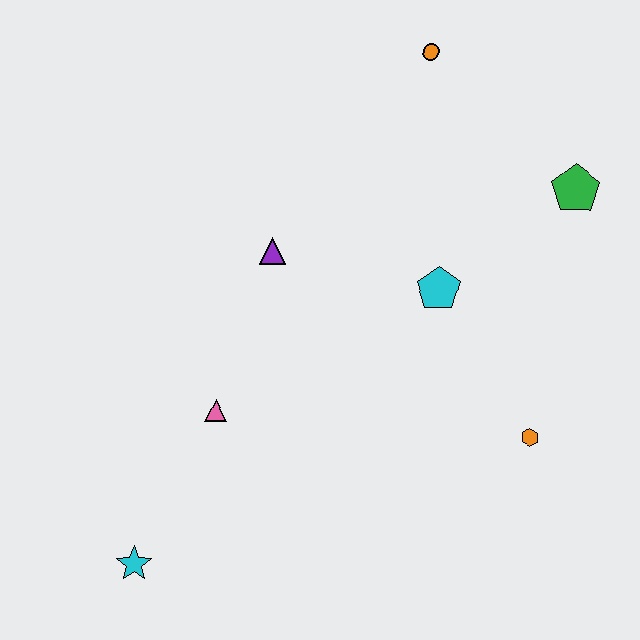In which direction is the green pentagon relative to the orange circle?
The green pentagon is to the right of the orange circle.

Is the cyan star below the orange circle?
Yes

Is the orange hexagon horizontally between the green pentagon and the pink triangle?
Yes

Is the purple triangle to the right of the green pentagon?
No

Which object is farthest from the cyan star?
The orange circle is farthest from the cyan star.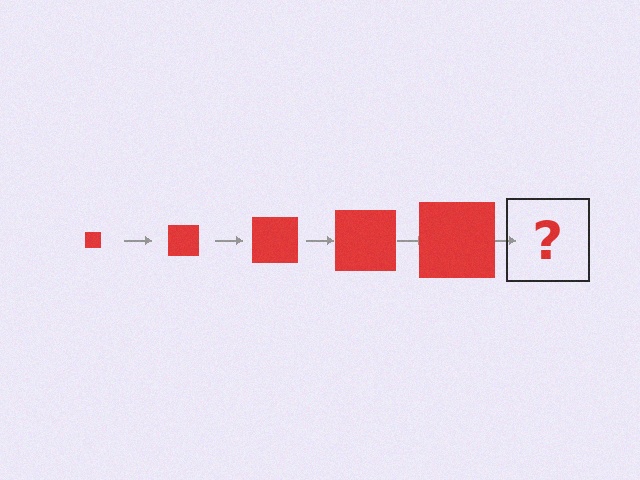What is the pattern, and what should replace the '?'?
The pattern is that the square gets progressively larger each step. The '?' should be a red square, larger than the previous one.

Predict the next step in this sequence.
The next step is a red square, larger than the previous one.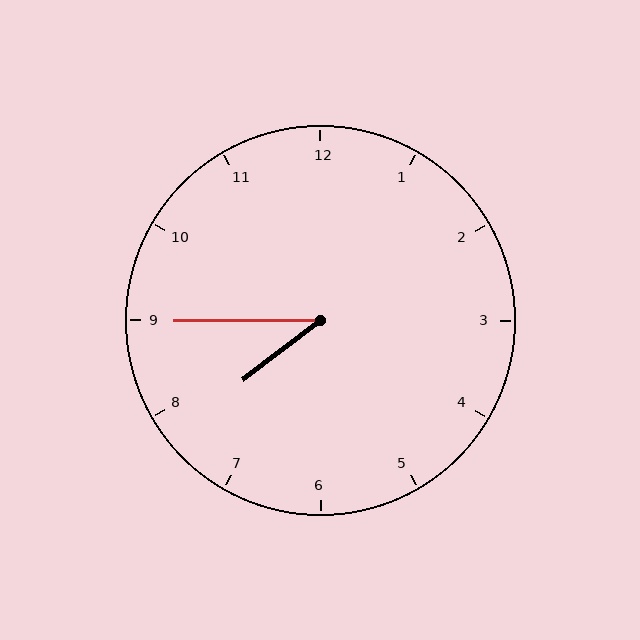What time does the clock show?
7:45.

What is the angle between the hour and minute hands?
Approximately 38 degrees.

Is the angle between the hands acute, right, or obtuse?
It is acute.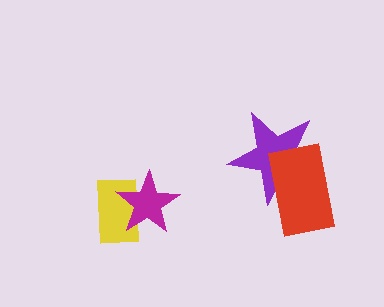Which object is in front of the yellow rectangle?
The magenta star is in front of the yellow rectangle.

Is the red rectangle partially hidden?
No, no other shape covers it.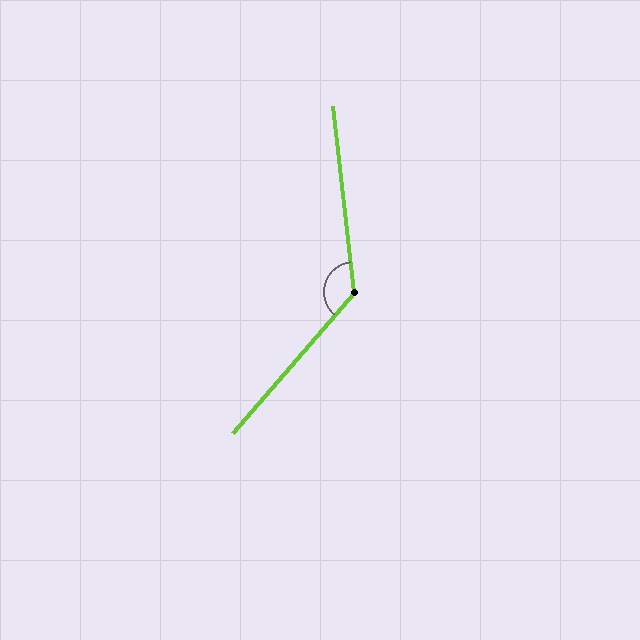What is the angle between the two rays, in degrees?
Approximately 133 degrees.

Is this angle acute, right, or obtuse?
It is obtuse.